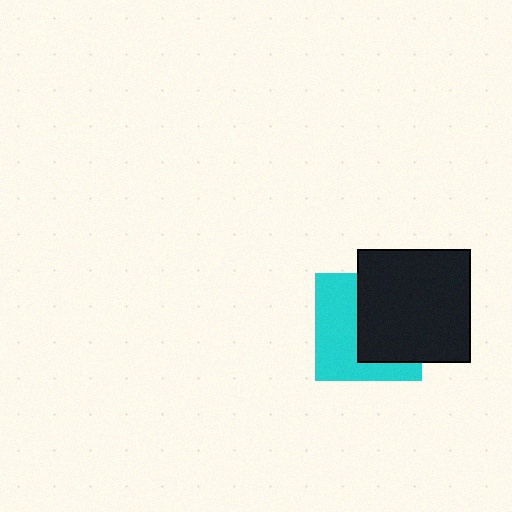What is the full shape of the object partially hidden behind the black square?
The partially hidden object is a cyan square.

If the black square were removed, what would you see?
You would see the complete cyan square.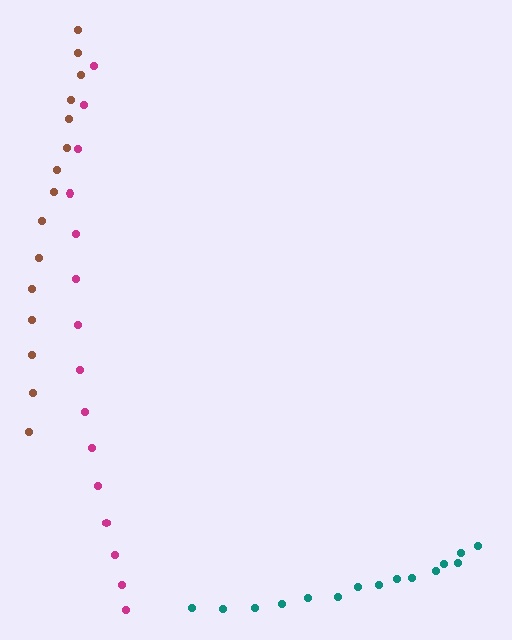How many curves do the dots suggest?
There are 3 distinct paths.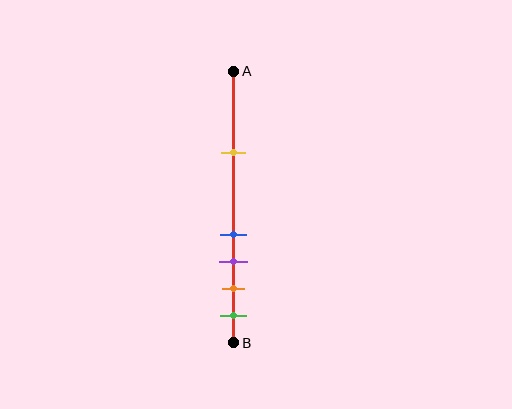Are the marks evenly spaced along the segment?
No, the marks are not evenly spaced.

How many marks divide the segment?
There are 5 marks dividing the segment.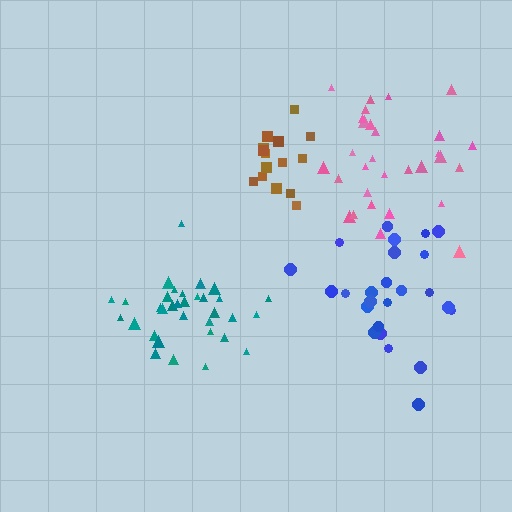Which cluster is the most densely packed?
Teal.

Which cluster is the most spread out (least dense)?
Pink.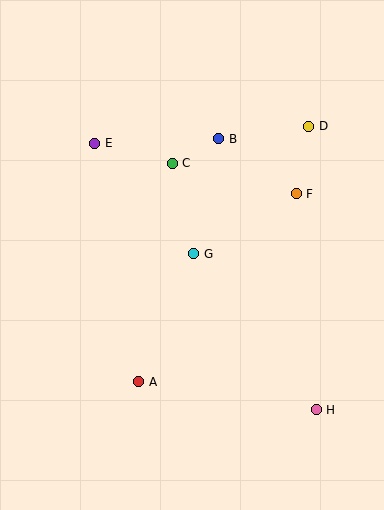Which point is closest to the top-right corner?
Point D is closest to the top-right corner.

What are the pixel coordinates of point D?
Point D is at (309, 126).